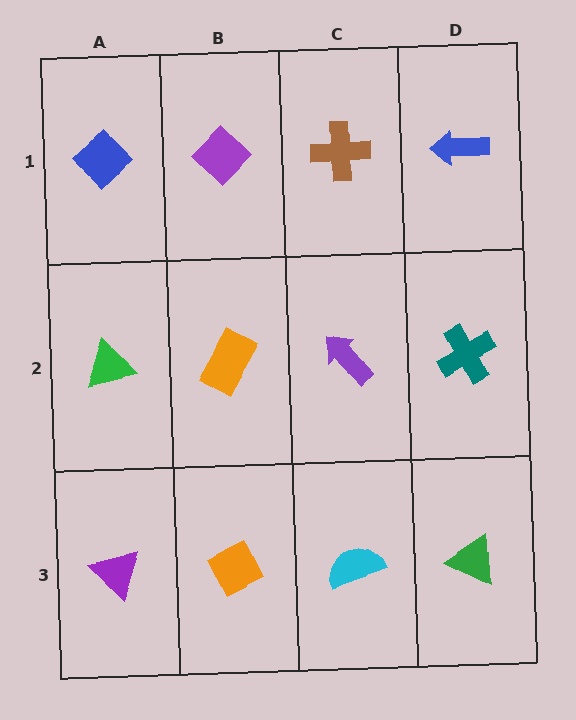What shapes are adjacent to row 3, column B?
An orange rectangle (row 2, column B), a purple triangle (row 3, column A), a cyan semicircle (row 3, column C).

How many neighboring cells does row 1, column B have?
3.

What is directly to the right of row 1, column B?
A brown cross.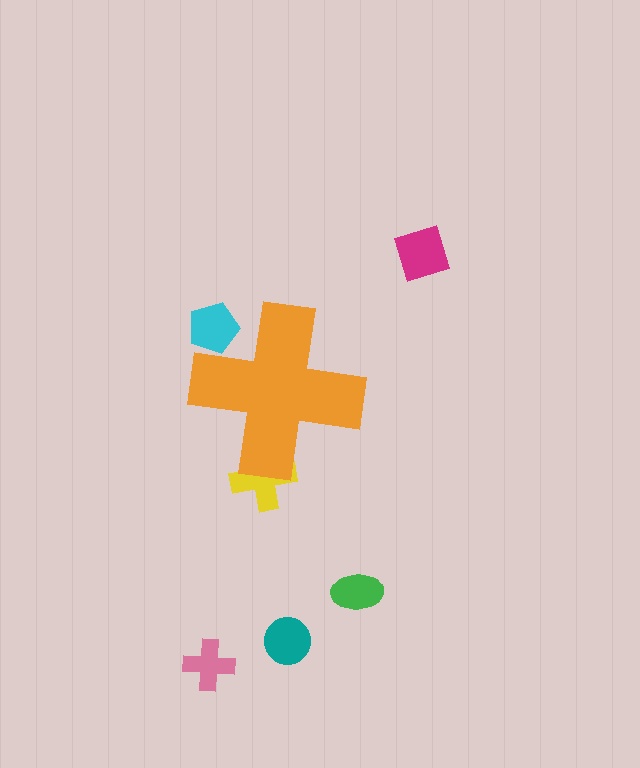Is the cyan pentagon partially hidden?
Yes, the cyan pentagon is partially hidden behind the orange cross.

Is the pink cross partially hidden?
No, the pink cross is fully visible.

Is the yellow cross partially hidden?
Yes, the yellow cross is partially hidden behind the orange cross.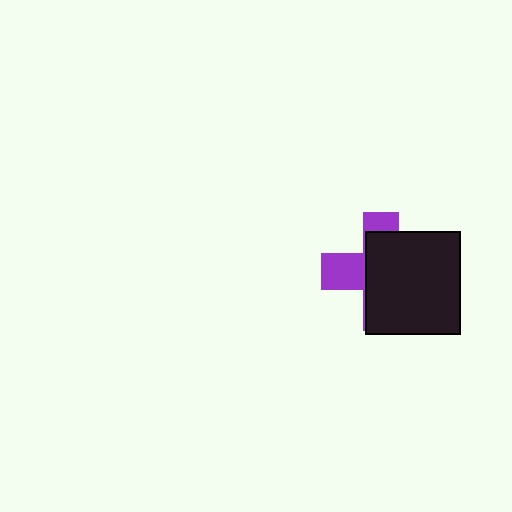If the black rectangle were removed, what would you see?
You would see the complete purple cross.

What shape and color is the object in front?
The object in front is a black rectangle.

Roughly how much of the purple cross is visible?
A small part of it is visible (roughly 33%).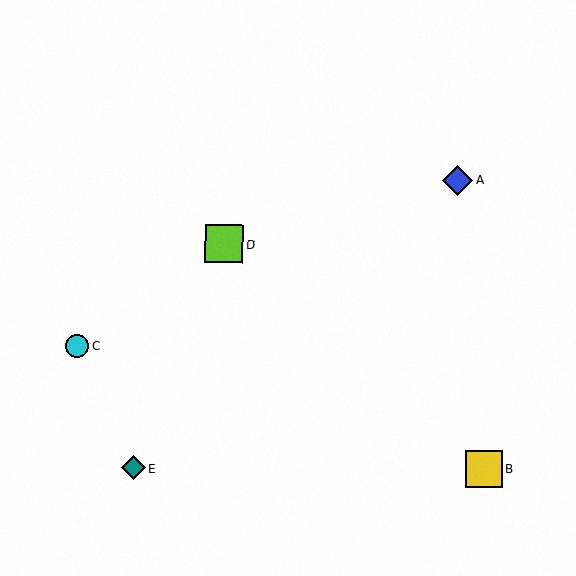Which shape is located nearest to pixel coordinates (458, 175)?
The blue diamond (labeled A) at (458, 180) is nearest to that location.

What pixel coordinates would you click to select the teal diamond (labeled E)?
Click at (133, 468) to select the teal diamond E.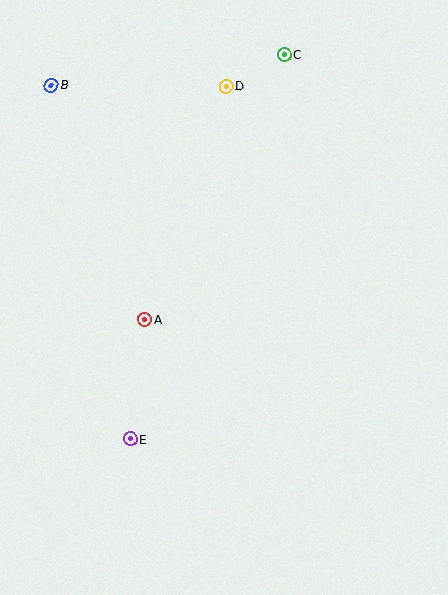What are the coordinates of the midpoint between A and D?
The midpoint between A and D is at (185, 203).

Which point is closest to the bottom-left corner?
Point E is closest to the bottom-left corner.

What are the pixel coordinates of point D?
Point D is at (226, 86).